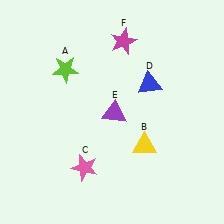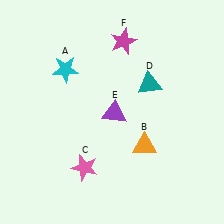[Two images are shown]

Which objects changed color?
A changed from lime to cyan. B changed from yellow to orange. D changed from blue to teal.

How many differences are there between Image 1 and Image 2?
There are 3 differences between the two images.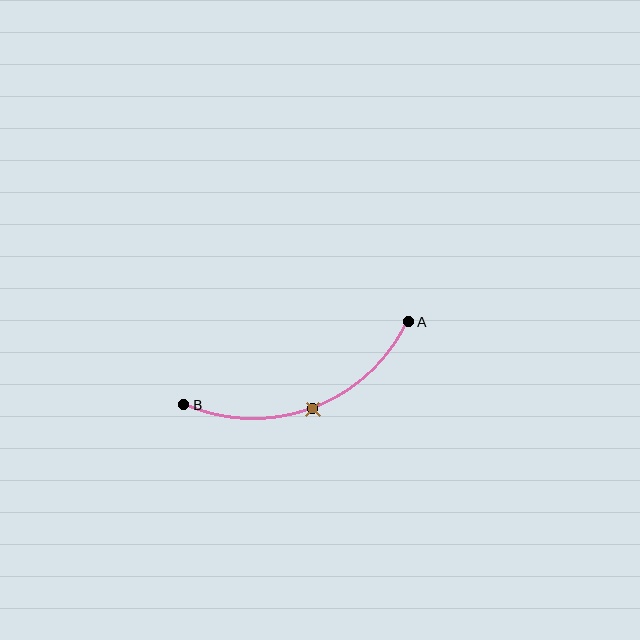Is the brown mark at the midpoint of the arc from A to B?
Yes. The brown mark lies on the arc at equal arc-length from both A and B — it is the arc midpoint.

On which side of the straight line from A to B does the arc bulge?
The arc bulges below the straight line connecting A and B.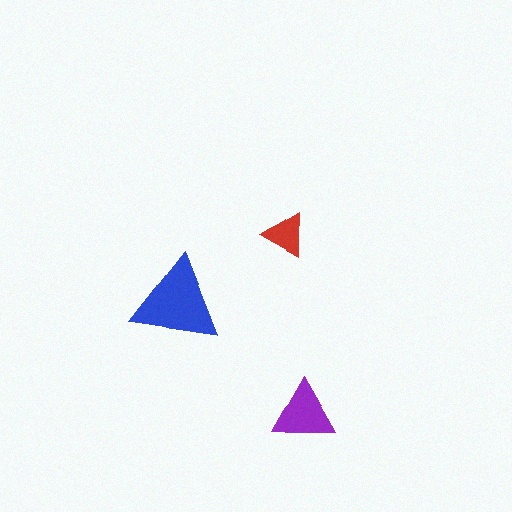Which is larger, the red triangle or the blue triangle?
The blue one.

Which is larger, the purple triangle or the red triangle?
The purple one.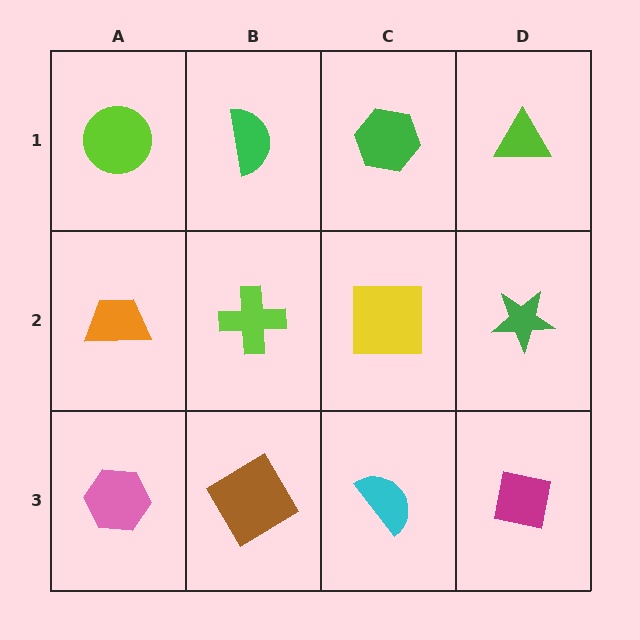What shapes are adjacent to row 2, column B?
A green semicircle (row 1, column B), a brown diamond (row 3, column B), an orange trapezoid (row 2, column A), a yellow square (row 2, column C).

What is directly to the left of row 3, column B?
A pink hexagon.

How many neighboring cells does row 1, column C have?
3.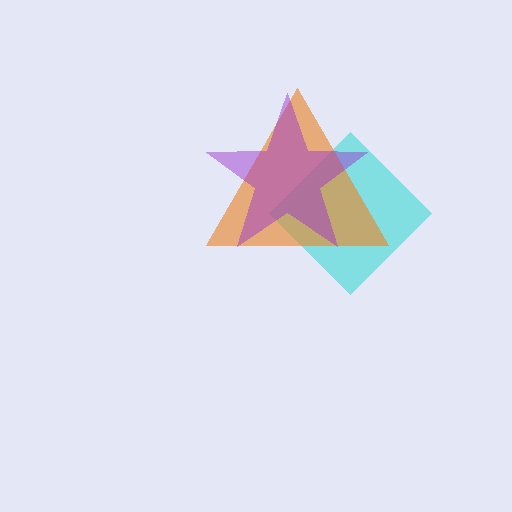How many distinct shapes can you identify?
There are 3 distinct shapes: a cyan diamond, an orange triangle, a purple star.